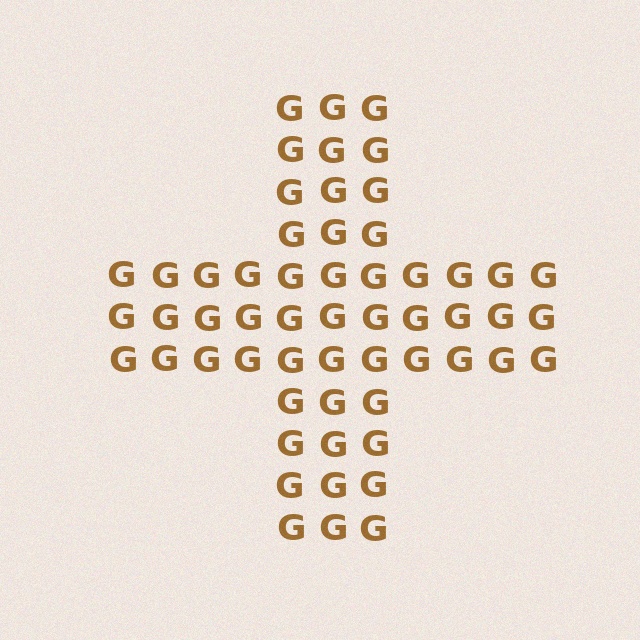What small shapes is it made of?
It is made of small letter G's.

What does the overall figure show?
The overall figure shows a cross.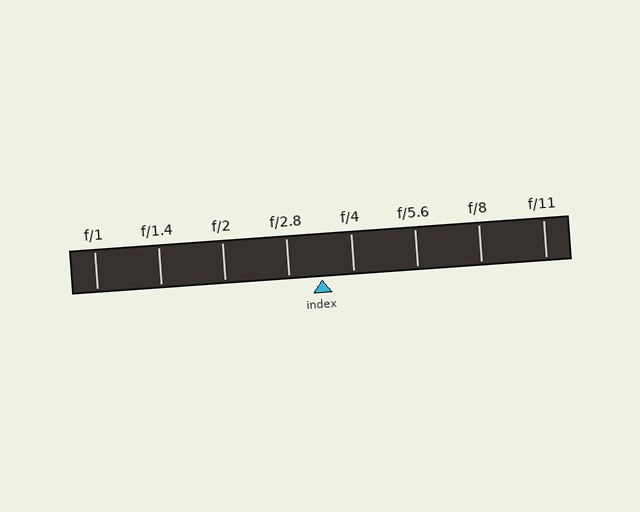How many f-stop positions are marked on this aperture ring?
There are 8 f-stop positions marked.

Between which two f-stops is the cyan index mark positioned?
The index mark is between f/2.8 and f/4.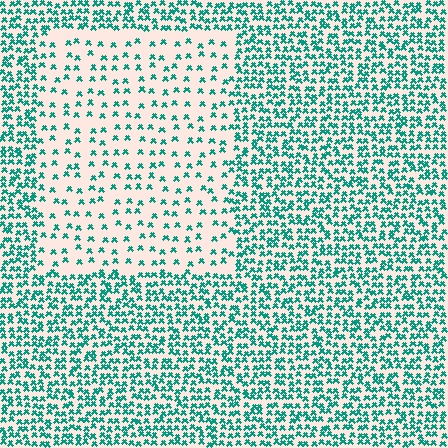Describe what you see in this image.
The image contains small teal elements arranged at two different densities. A rectangle-shaped region is visible where the elements are less densely packed than the surrounding area.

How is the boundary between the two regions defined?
The boundary is defined by a change in element density (approximately 2.6x ratio). All elements are the same color, size, and shape.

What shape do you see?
I see a rectangle.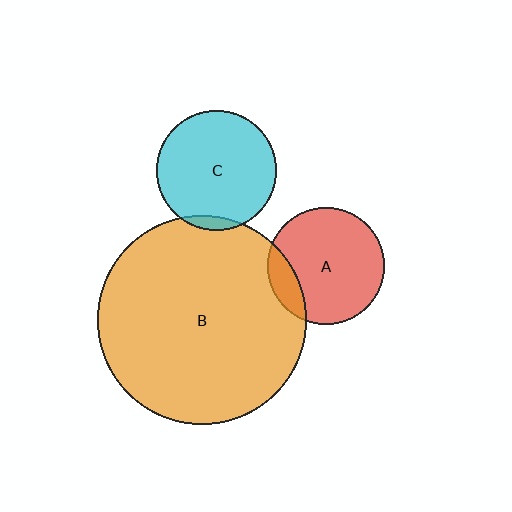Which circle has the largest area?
Circle B (orange).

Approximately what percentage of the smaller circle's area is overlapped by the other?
Approximately 15%.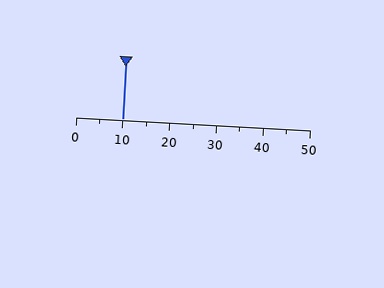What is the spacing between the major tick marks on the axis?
The major ticks are spaced 10 apart.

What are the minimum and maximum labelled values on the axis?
The axis runs from 0 to 50.